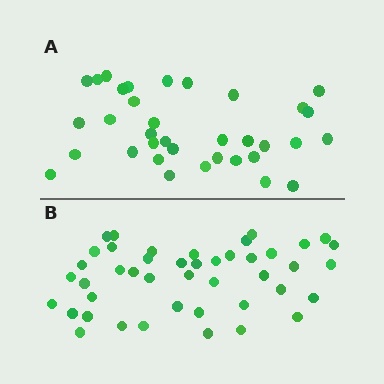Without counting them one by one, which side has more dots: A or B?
Region B (the bottom region) has more dots.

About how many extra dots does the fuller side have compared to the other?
Region B has roughly 8 or so more dots than region A.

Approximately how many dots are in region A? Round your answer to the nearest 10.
About 40 dots. (The exact count is 35, which rounds to 40.)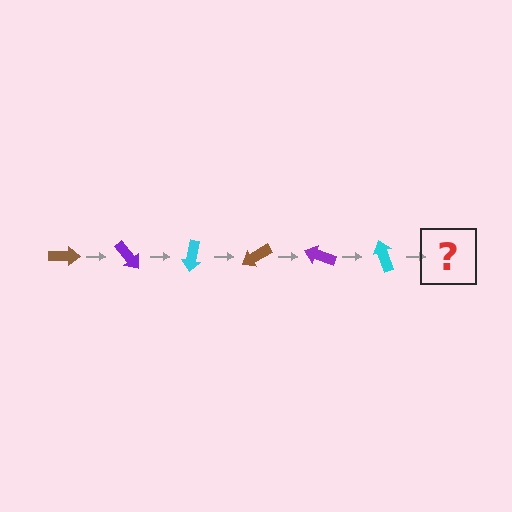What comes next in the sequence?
The next element should be a brown arrow, rotated 300 degrees from the start.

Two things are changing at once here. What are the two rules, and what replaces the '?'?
The two rules are that it rotates 50 degrees each step and the color cycles through brown, purple, and cyan. The '?' should be a brown arrow, rotated 300 degrees from the start.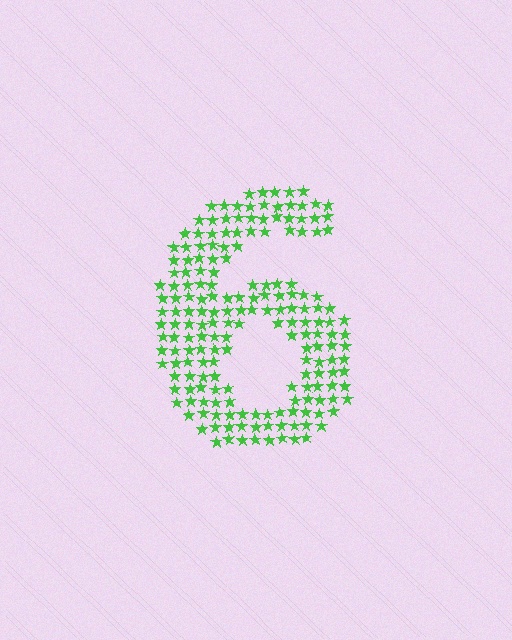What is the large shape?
The large shape is the digit 6.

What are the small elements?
The small elements are stars.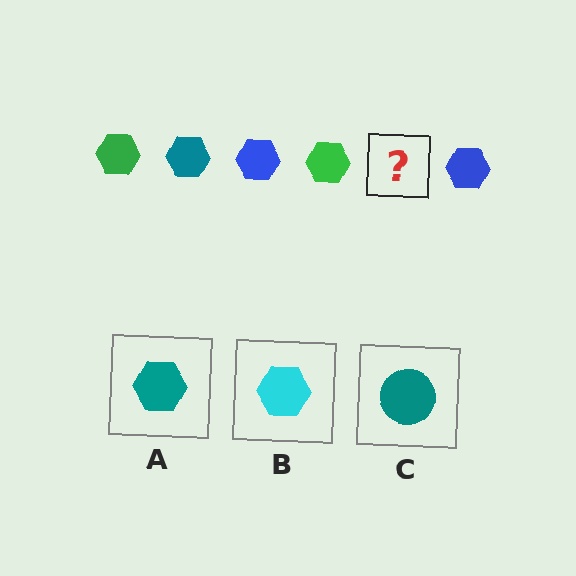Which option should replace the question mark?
Option A.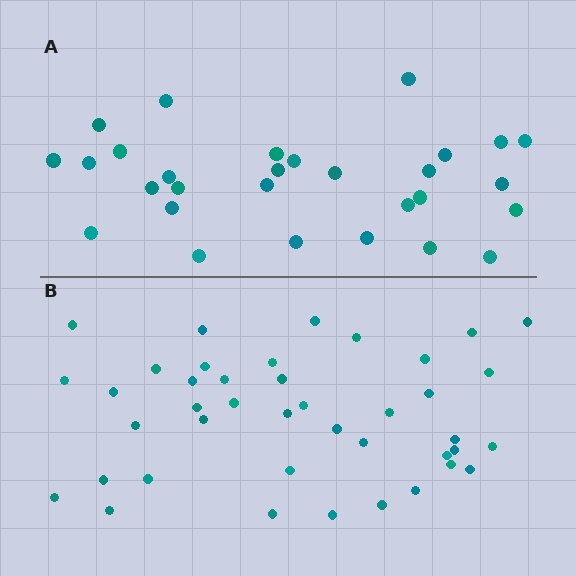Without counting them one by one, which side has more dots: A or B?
Region B (the bottom region) has more dots.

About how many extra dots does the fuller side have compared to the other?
Region B has roughly 12 or so more dots than region A.